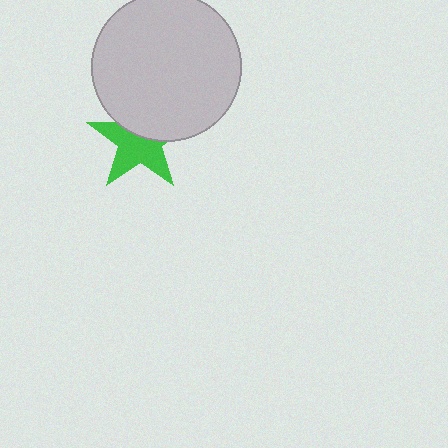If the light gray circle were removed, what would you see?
You would see the complete green star.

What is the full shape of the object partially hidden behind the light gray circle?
The partially hidden object is a green star.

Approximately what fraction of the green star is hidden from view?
Roughly 41% of the green star is hidden behind the light gray circle.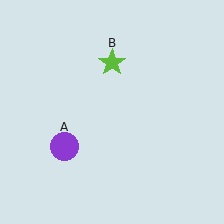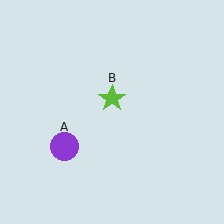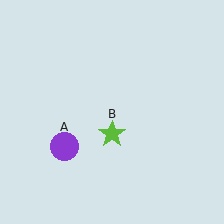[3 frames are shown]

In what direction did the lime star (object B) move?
The lime star (object B) moved down.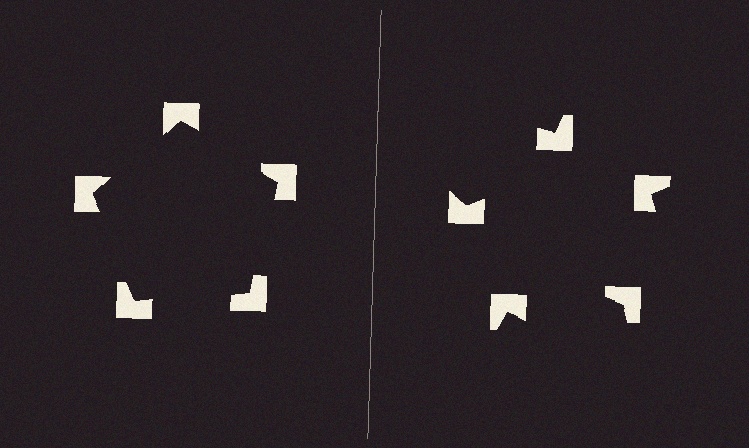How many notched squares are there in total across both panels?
10 — 5 on each side.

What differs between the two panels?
The notched squares are positioned identically on both sides; only the wedge orientations differ. On the left they align to a pentagon; on the right they are misaligned.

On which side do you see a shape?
An illusory pentagon appears on the left side. On the right side the wedge cuts are rotated, so no coherent shape forms.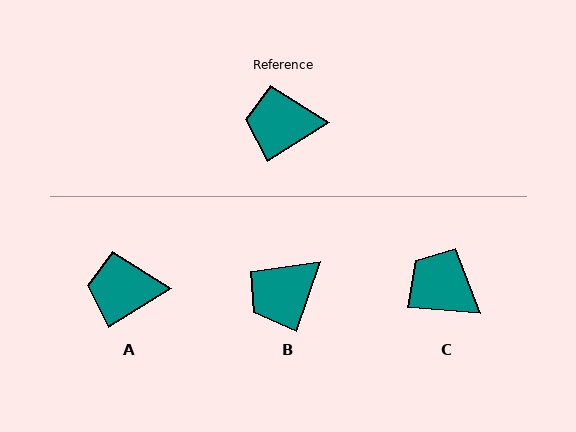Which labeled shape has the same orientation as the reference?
A.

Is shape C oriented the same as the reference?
No, it is off by about 37 degrees.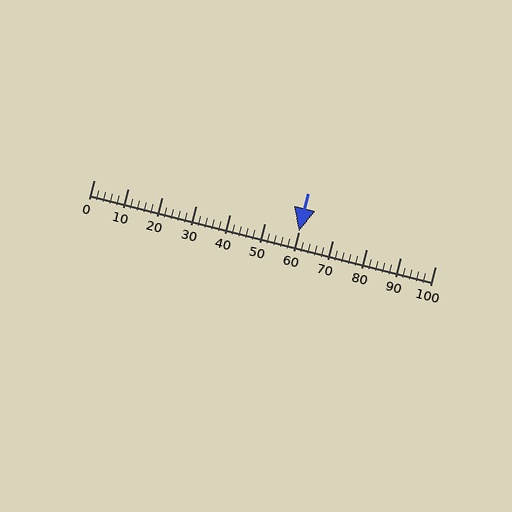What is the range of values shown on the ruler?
The ruler shows values from 0 to 100.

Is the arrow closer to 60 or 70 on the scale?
The arrow is closer to 60.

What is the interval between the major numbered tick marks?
The major tick marks are spaced 10 units apart.